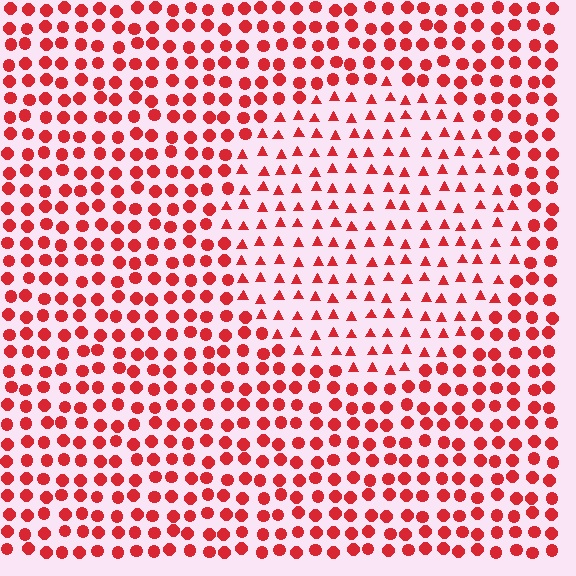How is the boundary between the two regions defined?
The boundary is defined by a change in element shape: triangles inside vs. circles outside. All elements share the same color and spacing.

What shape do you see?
I see a circle.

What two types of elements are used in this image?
The image uses triangles inside the circle region and circles outside it.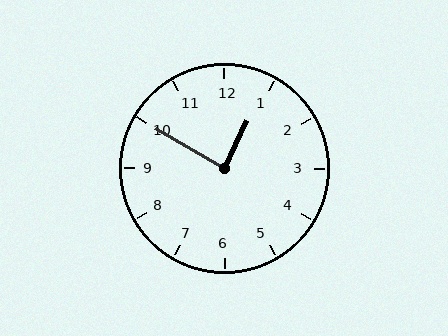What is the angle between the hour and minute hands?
Approximately 85 degrees.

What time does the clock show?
12:50.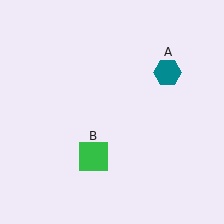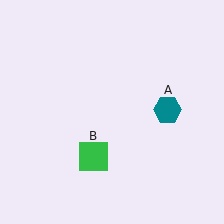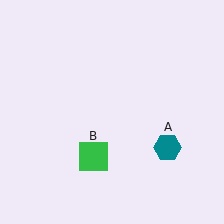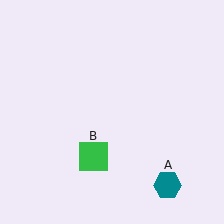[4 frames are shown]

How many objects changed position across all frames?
1 object changed position: teal hexagon (object A).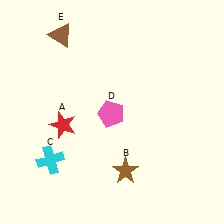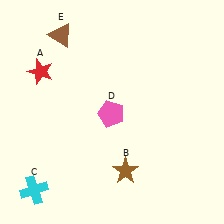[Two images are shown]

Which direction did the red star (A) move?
The red star (A) moved up.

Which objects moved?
The objects that moved are: the red star (A), the cyan cross (C).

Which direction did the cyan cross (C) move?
The cyan cross (C) moved down.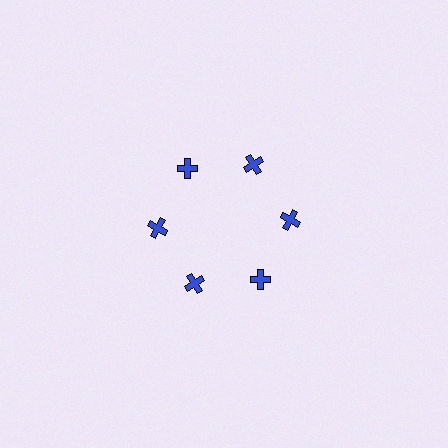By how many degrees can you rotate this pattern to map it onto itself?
The pattern maps onto itself every 60 degrees of rotation.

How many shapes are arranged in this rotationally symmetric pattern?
There are 6 shapes, arranged in 6 groups of 1.